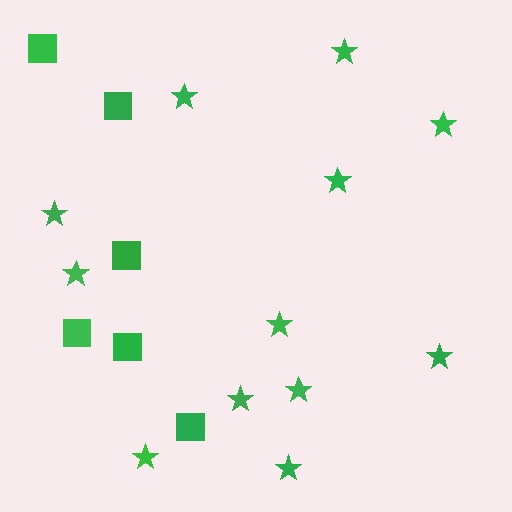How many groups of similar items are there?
There are 2 groups: one group of stars (12) and one group of squares (6).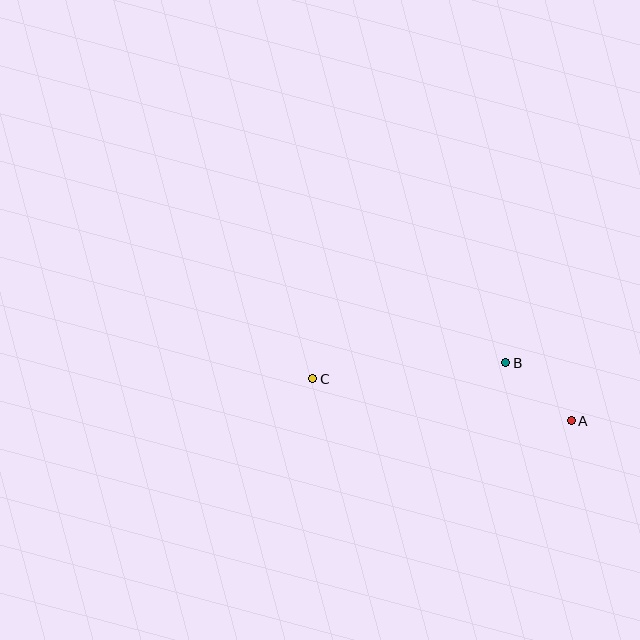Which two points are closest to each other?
Points A and B are closest to each other.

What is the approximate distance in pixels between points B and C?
The distance between B and C is approximately 194 pixels.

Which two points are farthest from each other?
Points A and C are farthest from each other.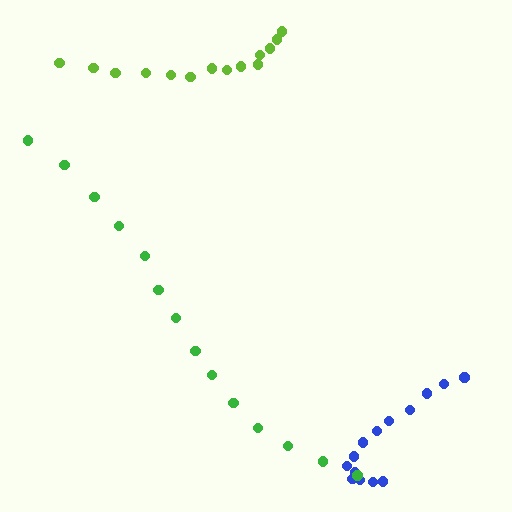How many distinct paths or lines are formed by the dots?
There are 3 distinct paths.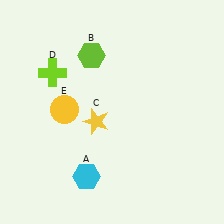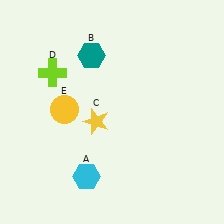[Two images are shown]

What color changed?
The hexagon (B) changed from lime in Image 1 to teal in Image 2.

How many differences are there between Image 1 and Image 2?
There is 1 difference between the two images.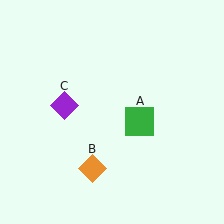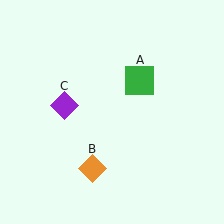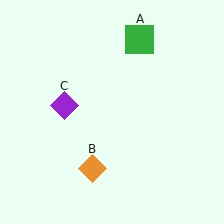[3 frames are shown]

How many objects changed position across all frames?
1 object changed position: green square (object A).